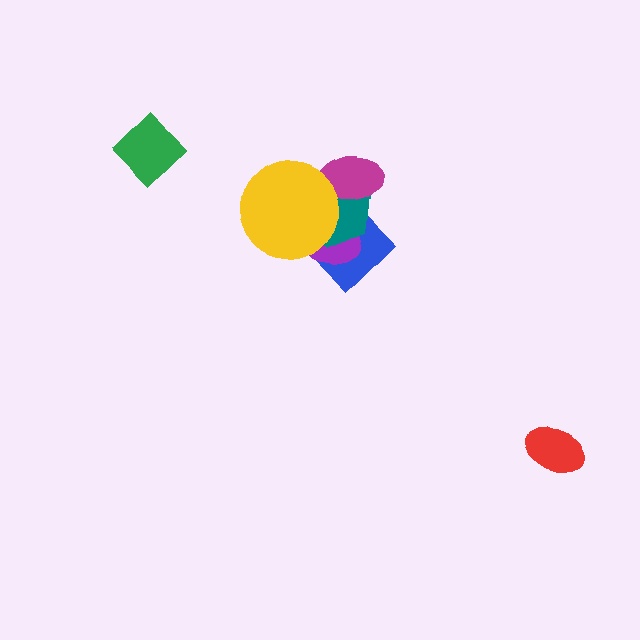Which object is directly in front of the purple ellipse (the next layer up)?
The teal hexagon is directly in front of the purple ellipse.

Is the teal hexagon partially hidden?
Yes, it is partially covered by another shape.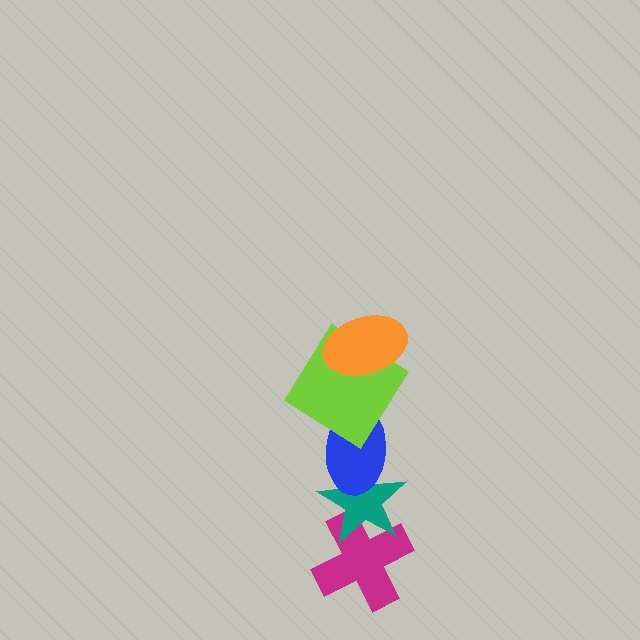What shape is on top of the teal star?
The blue ellipse is on top of the teal star.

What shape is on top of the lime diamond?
The orange ellipse is on top of the lime diamond.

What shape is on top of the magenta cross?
The teal star is on top of the magenta cross.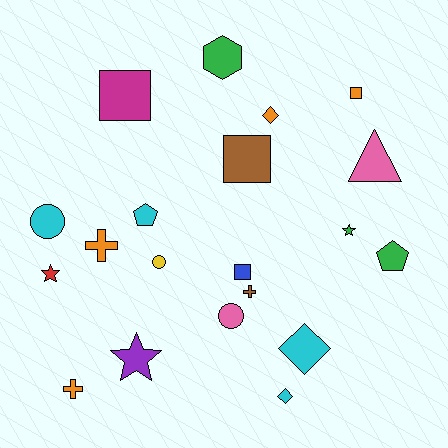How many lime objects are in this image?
There are no lime objects.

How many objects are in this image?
There are 20 objects.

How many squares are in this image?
There are 4 squares.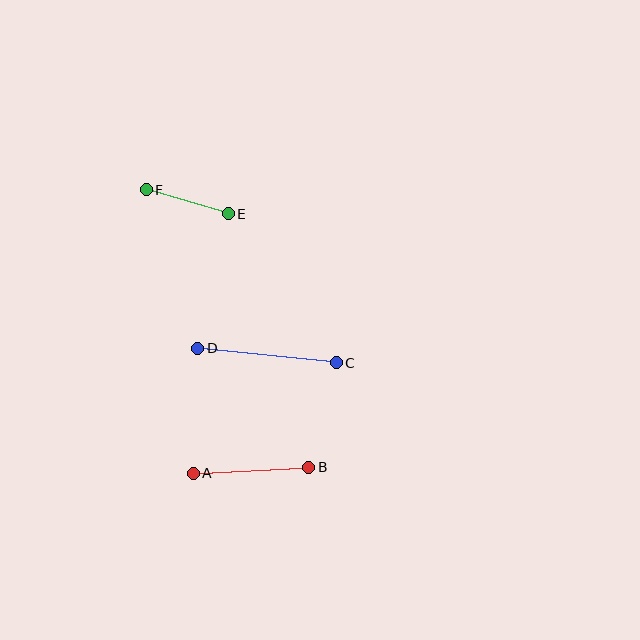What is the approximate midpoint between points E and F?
The midpoint is at approximately (187, 202) pixels.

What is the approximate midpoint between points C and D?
The midpoint is at approximately (267, 355) pixels.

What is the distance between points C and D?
The distance is approximately 139 pixels.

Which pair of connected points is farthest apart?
Points C and D are farthest apart.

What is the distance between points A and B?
The distance is approximately 115 pixels.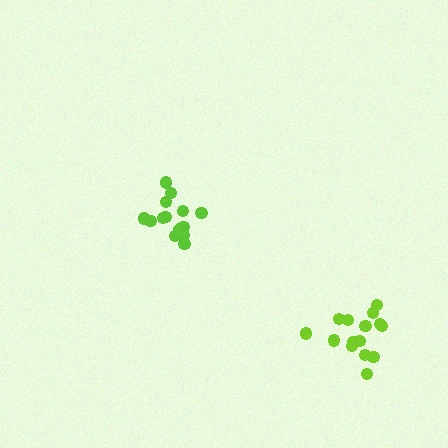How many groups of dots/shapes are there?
There are 2 groups.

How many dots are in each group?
Group 1: 15 dots, Group 2: 14 dots (29 total).